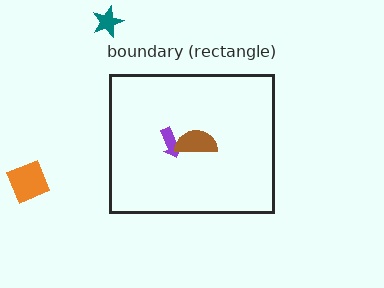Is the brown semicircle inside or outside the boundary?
Inside.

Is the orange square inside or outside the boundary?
Outside.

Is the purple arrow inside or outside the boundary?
Inside.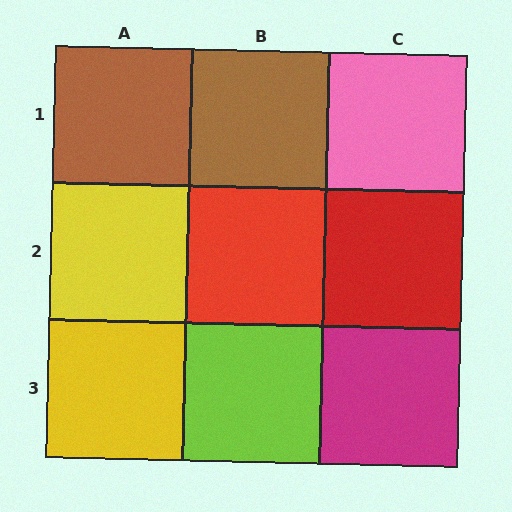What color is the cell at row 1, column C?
Pink.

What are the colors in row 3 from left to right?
Yellow, lime, magenta.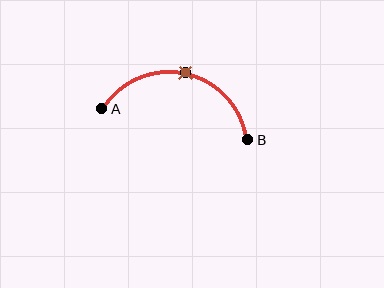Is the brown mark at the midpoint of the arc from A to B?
Yes. The brown mark lies on the arc at equal arc-length from both A and B — it is the arc midpoint.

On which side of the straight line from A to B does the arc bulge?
The arc bulges above the straight line connecting A and B.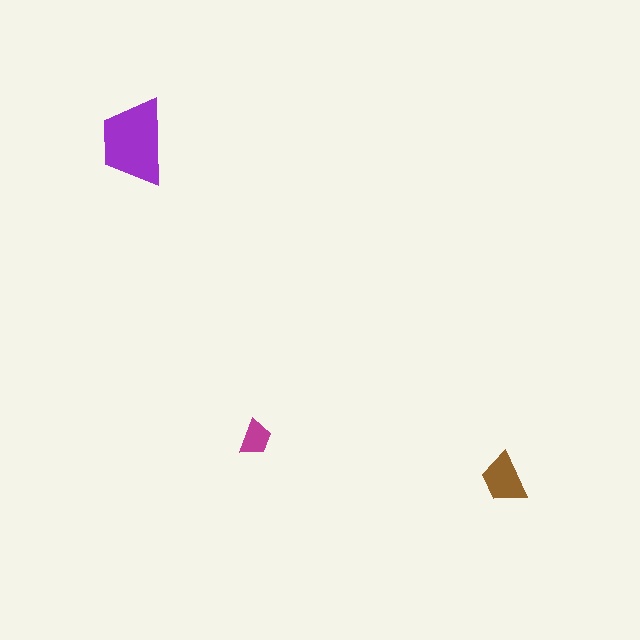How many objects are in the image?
There are 3 objects in the image.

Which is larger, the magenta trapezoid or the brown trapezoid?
The brown one.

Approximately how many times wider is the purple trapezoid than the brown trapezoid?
About 1.5 times wider.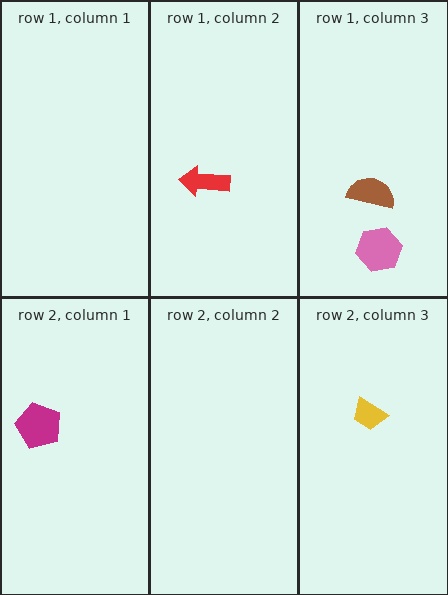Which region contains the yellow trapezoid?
The row 2, column 3 region.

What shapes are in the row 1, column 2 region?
The red arrow.